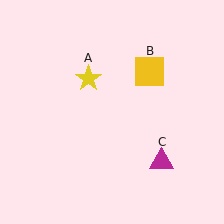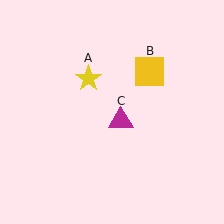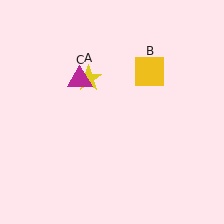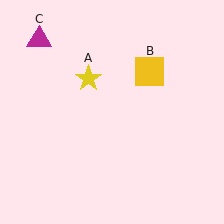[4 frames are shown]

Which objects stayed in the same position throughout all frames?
Yellow star (object A) and yellow square (object B) remained stationary.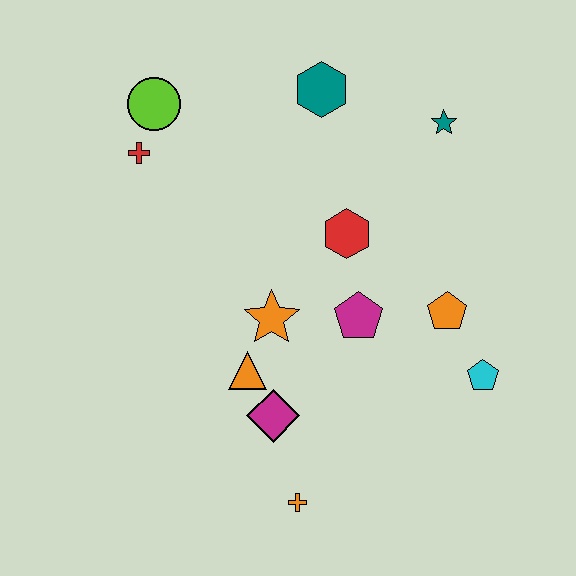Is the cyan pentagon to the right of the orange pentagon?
Yes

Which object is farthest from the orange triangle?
The teal star is farthest from the orange triangle.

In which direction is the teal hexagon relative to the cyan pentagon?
The teal hexagon is above the cyan pentagon.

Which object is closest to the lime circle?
The red cross is closest to the lime circle.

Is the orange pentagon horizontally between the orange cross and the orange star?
No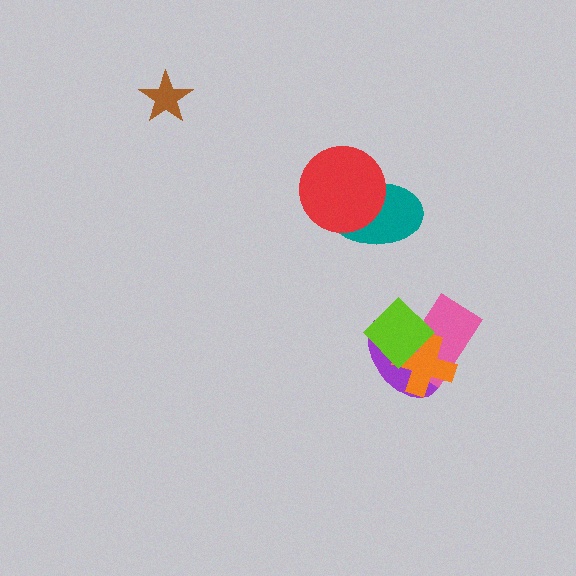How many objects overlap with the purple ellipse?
3 objects overlap with the purple ellipse.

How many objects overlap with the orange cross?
3 objects overlap with the orange cross.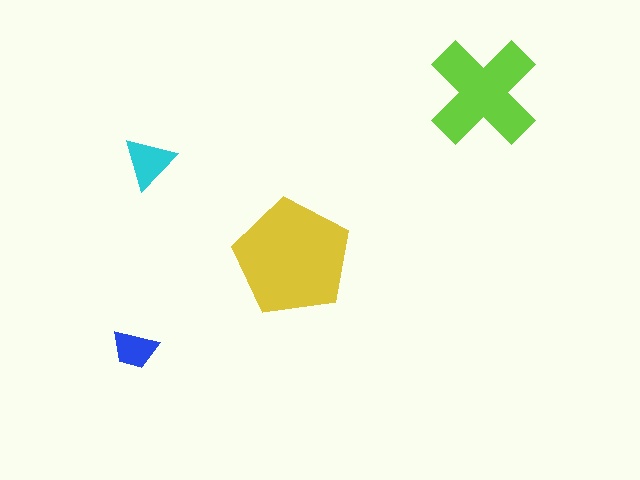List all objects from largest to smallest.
The yellow pentagon, the lime cross, the cyan triangle, the blue trapezoid.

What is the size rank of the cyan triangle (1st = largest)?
3rd.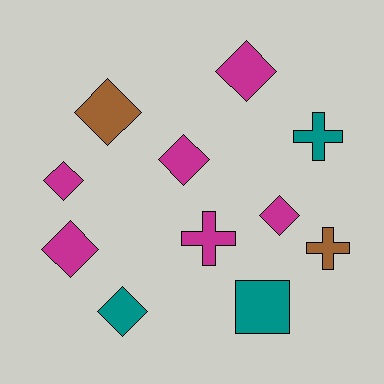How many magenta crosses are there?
There is 1 magenta cross.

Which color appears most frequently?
Magenta, with 6 objects.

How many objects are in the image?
There are 11 objects.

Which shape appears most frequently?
Diamond, with 7 objects.